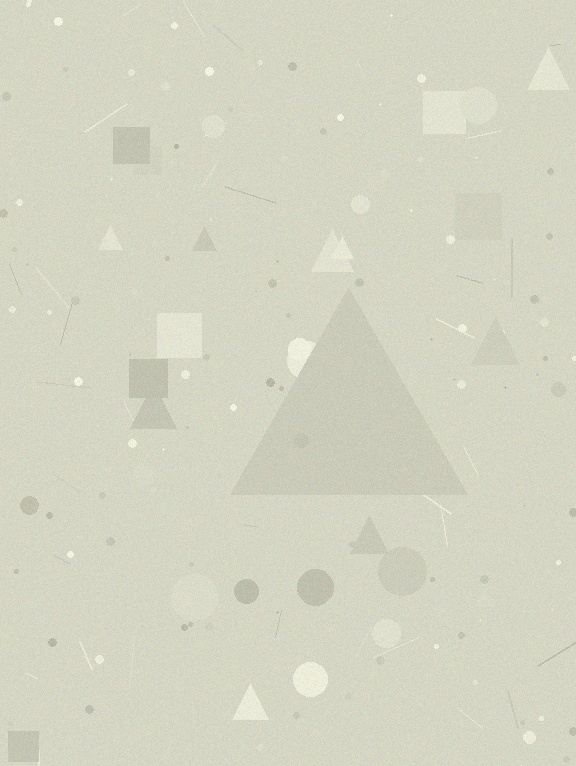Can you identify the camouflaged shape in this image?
The camouflaged shape is a triangle.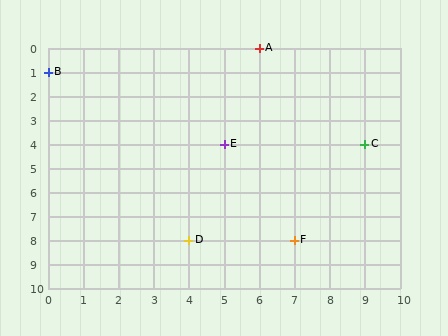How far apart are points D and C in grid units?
Points D and C are 5 columns and 4 rows apart (about 6.4 grid units diagonally).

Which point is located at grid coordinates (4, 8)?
Point D is at (4, 8).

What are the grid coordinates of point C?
Point C is at grid coordinates (9, 4).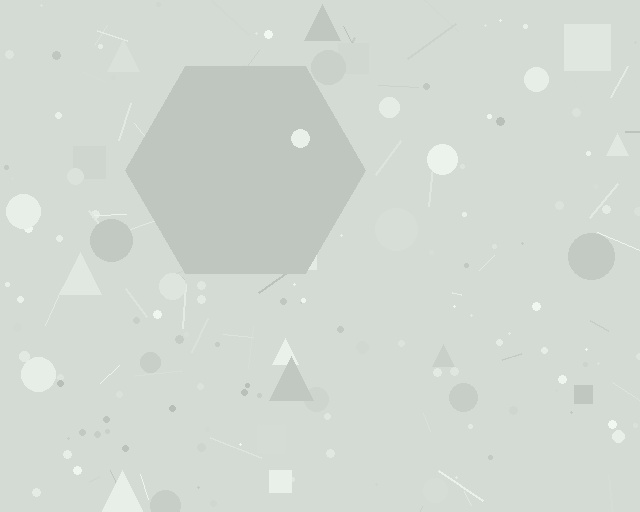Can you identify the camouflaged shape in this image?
The camouflaged shape is a hexagon.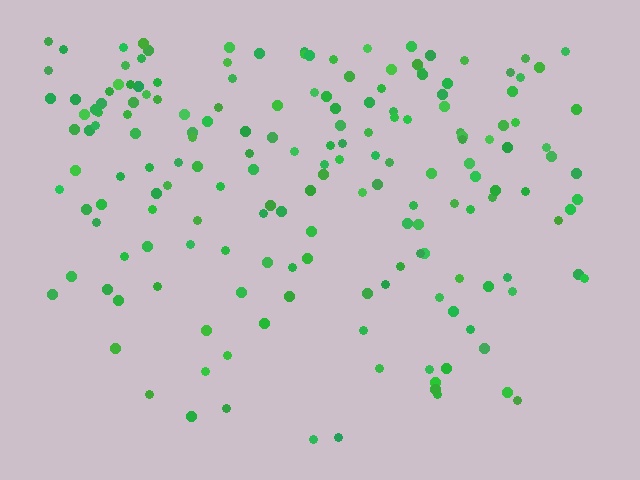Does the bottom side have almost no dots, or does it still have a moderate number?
Still a moderate number, just noticeably fewer than the top.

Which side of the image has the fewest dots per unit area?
The bottom.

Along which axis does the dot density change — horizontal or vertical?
Vertical.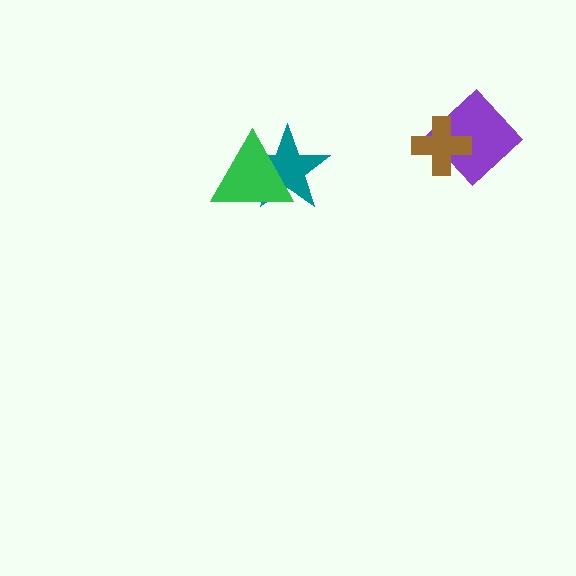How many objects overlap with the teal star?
1 object overlaps with the teal star.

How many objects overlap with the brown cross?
1 object overlaps with the brown cross.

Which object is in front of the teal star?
The green triangle is in front of the teal star.